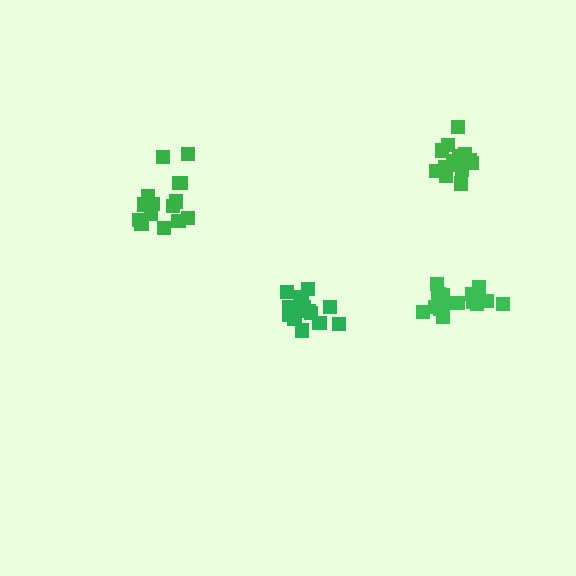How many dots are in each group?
Group 1: 15 dots, Group 2: 15 dots, Group 3: 15 dots, Group 4: 16 dots (61 total).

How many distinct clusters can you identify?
There are 4 distinct clusters.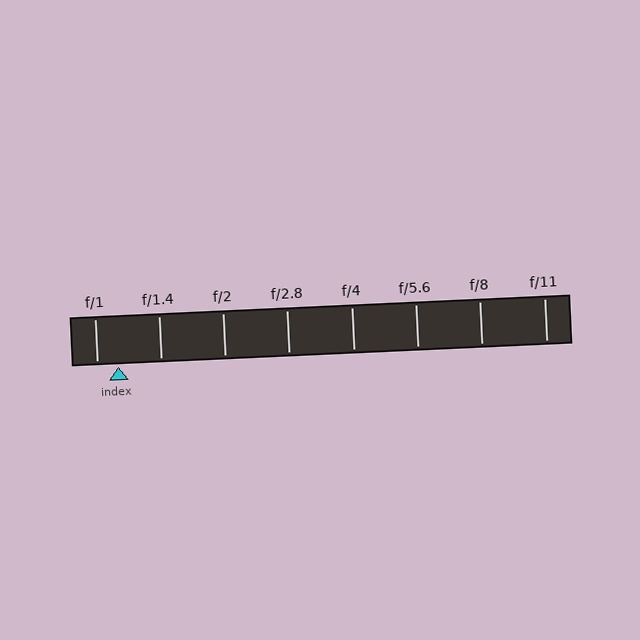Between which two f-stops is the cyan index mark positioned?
The index mark is between f/1 and f/1.4.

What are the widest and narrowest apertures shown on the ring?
The widest aperture shown is f/1 and the narrowest is f/11.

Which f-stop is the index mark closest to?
The index mark is closest to f/1.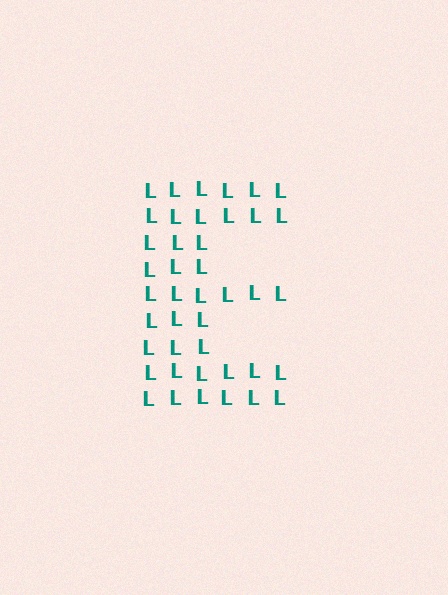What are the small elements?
The small elements are letter L's.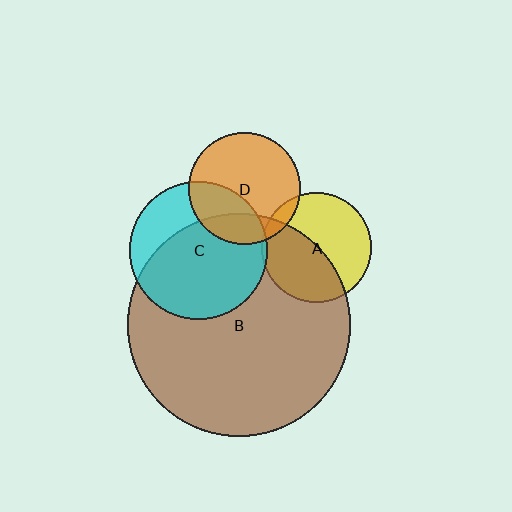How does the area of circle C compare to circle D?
Approximately 1.5 times.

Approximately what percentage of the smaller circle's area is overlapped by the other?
Approximately 10%.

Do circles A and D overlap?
Yes.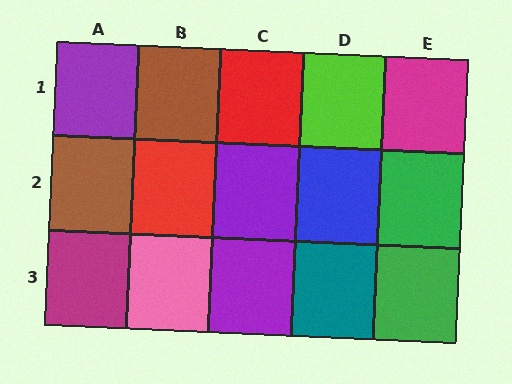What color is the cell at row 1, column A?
Purple.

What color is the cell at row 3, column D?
Teal.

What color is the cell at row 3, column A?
Magenta.